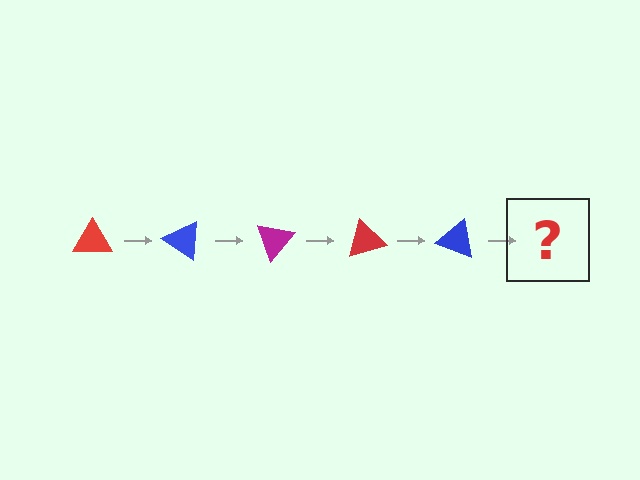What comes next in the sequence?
The next element should be a magenta triangle, rotated 175 degrees from the start.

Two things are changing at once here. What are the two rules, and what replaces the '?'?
The two rules are that it rotates 35 degrees each step and the color cycles through red, blue, and magenta. The '?' should be a magenta triangle, rotated 175 degrees from the start.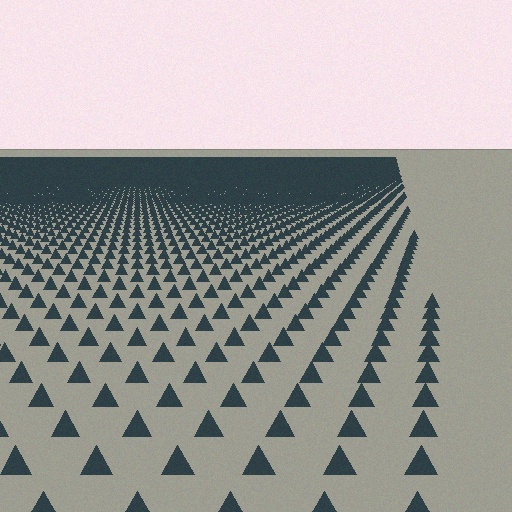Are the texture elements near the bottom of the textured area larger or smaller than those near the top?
Larger. Near the bottom, elements are closer to the viewer and appear at a bigger on-screen size.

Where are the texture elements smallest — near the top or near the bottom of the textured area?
Near the top.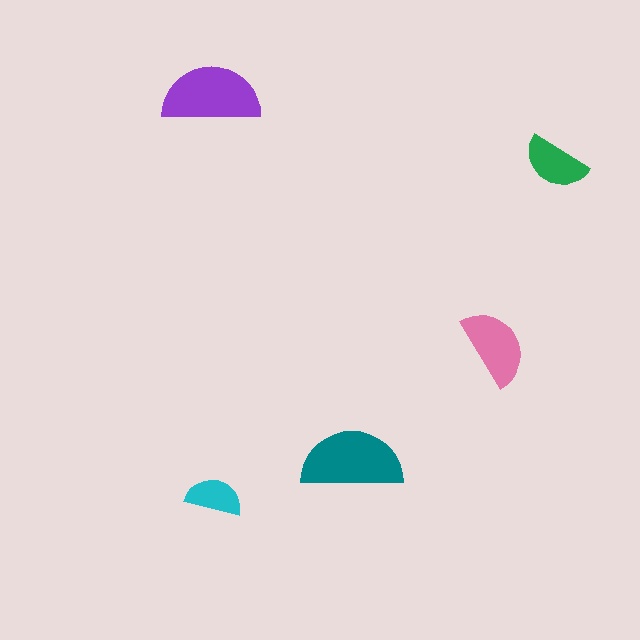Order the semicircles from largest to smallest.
the teal one, the purple one, the pink one, the green one, the cyan one.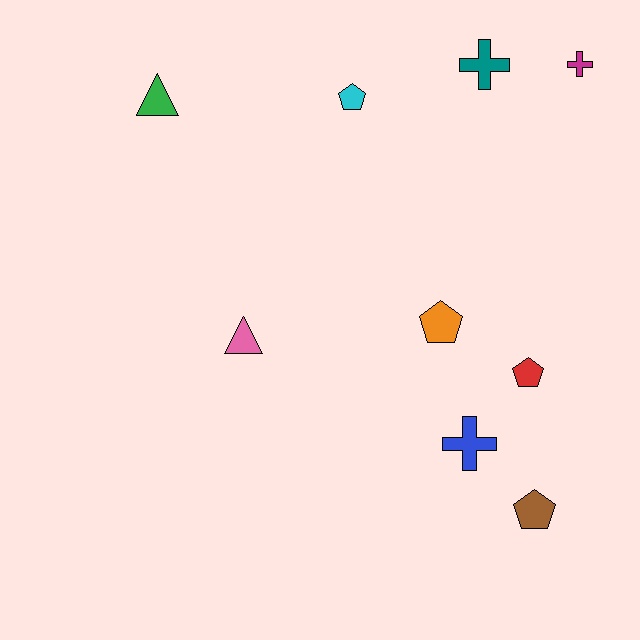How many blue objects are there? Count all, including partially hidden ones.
There is 1 blue object.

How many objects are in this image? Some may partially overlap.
There are 9 objects.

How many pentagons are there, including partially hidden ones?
There are 4 pentagons.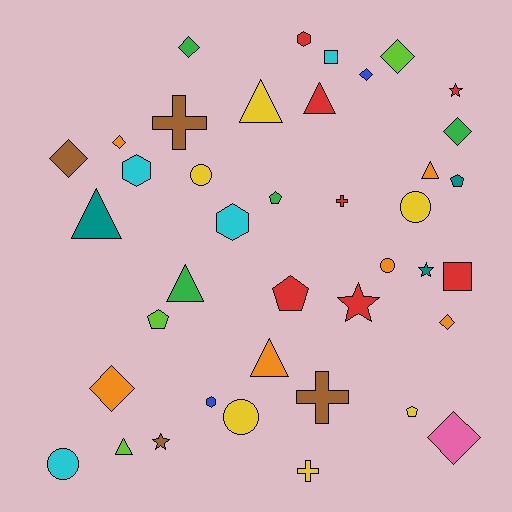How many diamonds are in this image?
There are 9 diamonds.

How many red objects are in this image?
There are 7 red objects.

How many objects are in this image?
There are 40 objects.